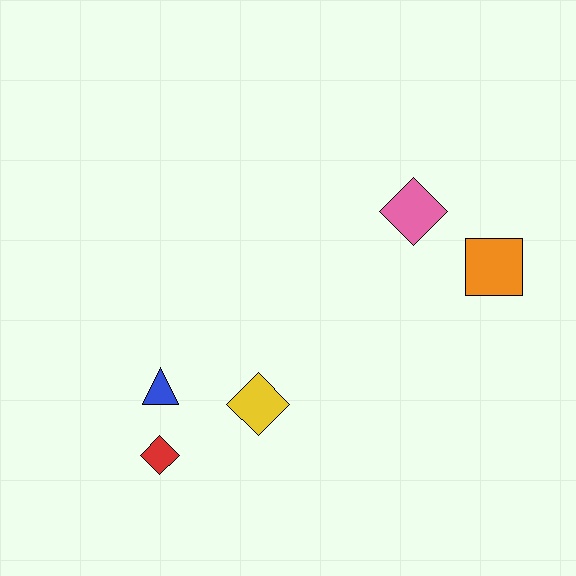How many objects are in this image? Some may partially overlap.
There are 5 objects.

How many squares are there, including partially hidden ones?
There is 1 square.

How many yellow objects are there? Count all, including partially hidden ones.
There is 1 yellow object.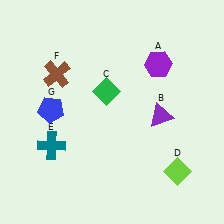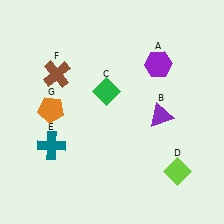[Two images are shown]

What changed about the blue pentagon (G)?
In Image 1, G is blue. In Image 2, it changed to orange.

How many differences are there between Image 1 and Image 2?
There is 1 difference between the two images.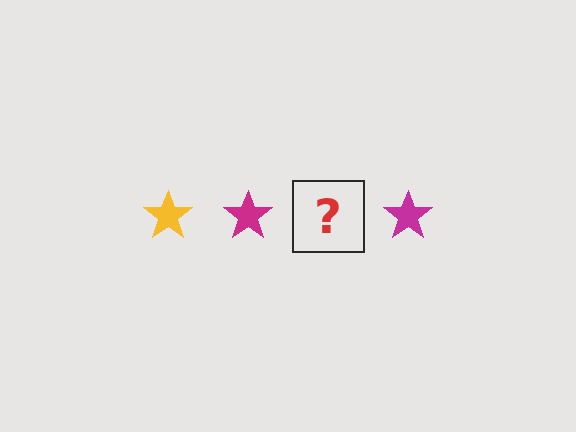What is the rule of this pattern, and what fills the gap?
The rule is that the pattern cycles through yellow, magenta stars. The gap should be filled with a yellow star.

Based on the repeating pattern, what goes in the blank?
The blank should be a yellow star.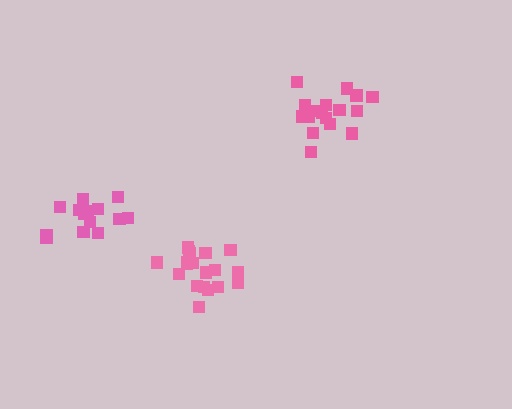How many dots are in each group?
Group 1: 17 dots, Group 2: 19 dots, Group 3: 15 dots (51 total).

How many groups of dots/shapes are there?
There are 3 groups.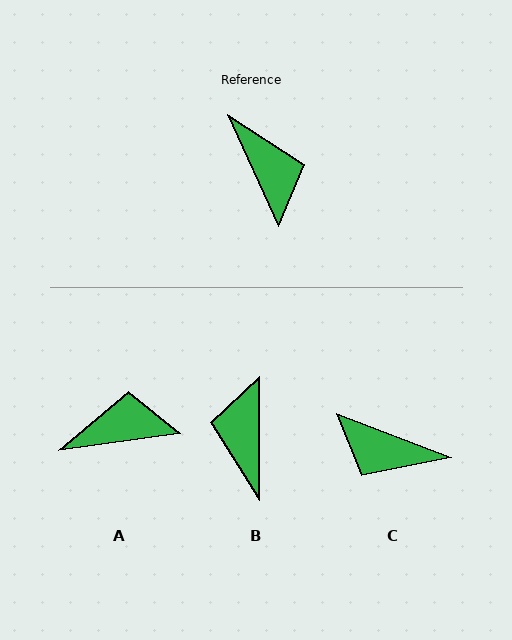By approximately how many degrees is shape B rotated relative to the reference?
Approximately 155 degrees counter-clockwise.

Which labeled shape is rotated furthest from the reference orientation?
B, about 155 degrees away.